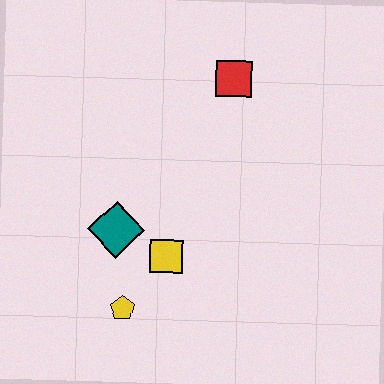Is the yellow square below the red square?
Yes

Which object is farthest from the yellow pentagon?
The red square is farthest from the yellow pentagon.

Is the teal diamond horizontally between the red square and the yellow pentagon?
No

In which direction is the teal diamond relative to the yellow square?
The teal diamond is to the left of the yellow square.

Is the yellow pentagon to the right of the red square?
No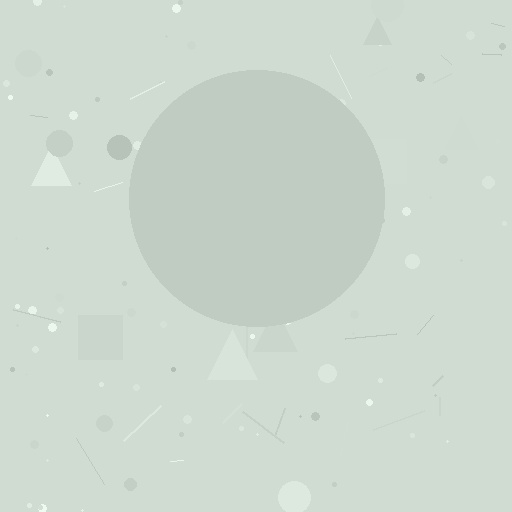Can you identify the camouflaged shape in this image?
The camouflaged shape is a circle.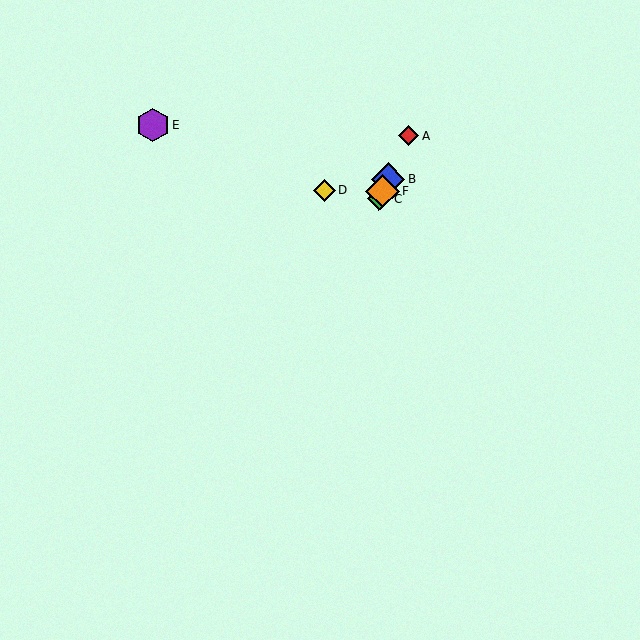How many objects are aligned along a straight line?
4 objects (A, B, C, F) are aligned along a straight line.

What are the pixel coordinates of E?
Object E is at (153, 125).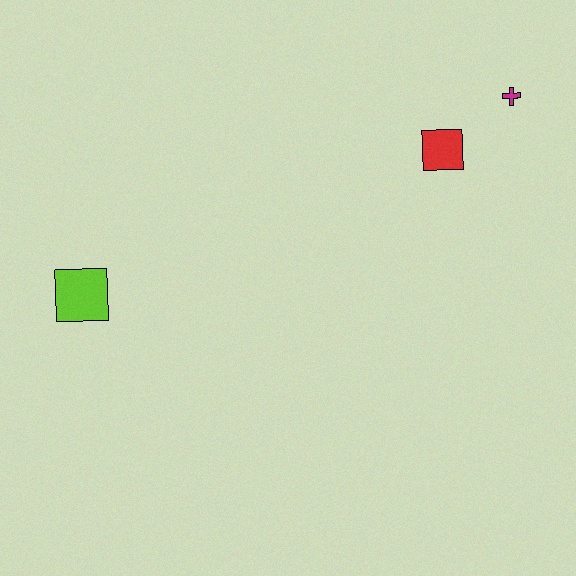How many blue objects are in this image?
There are no blue objects.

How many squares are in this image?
There are 2 squares.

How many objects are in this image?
There are 3 objects.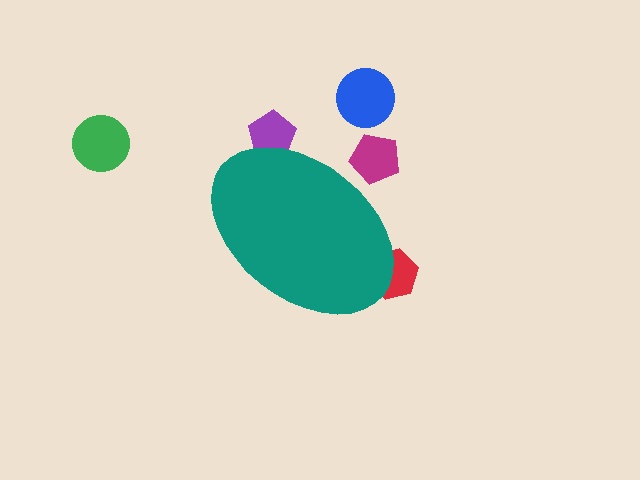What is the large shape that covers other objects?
A teal ellipse.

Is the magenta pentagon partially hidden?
Yes, the magenta pentagon is partially hidden behind the teal ellipse.